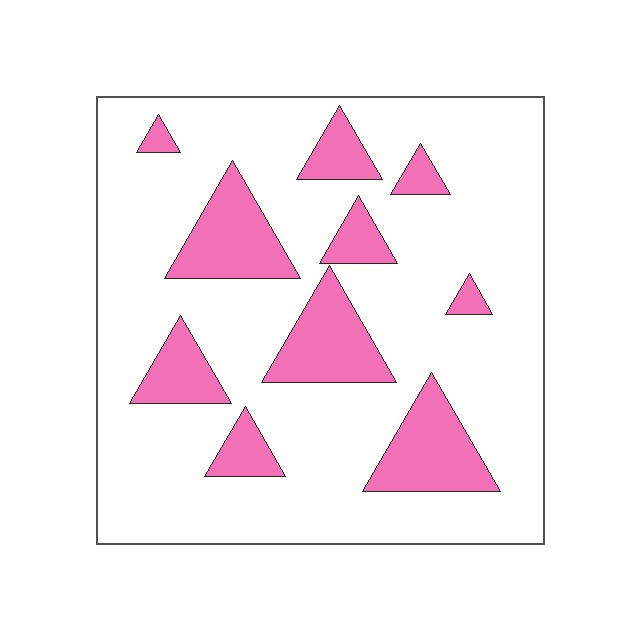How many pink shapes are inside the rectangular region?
10.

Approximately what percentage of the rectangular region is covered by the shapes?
Approximately 20%.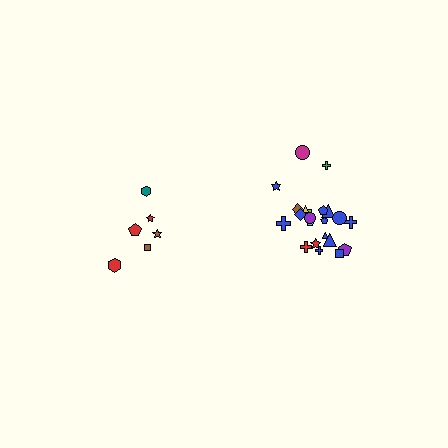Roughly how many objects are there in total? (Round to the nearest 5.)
Roughly 30 objects in total.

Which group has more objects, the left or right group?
The right group.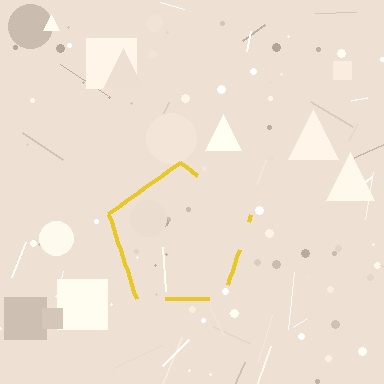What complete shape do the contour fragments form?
The contour fragments form a pentagon.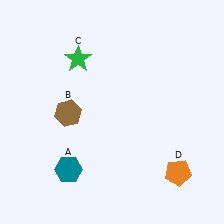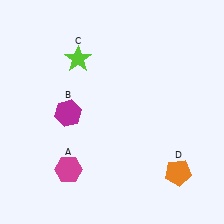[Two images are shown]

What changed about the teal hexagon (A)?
In Image 1, A is teal. In Image 2, it changed to magenta.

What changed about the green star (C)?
In Image 1, C is green. In Image 2, it changed to lime.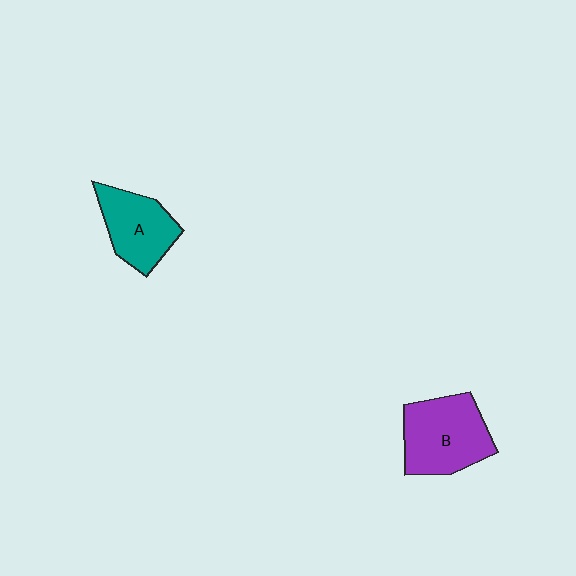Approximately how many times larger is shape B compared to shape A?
Approximately 1.3 times.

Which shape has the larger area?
Shape B (purple).